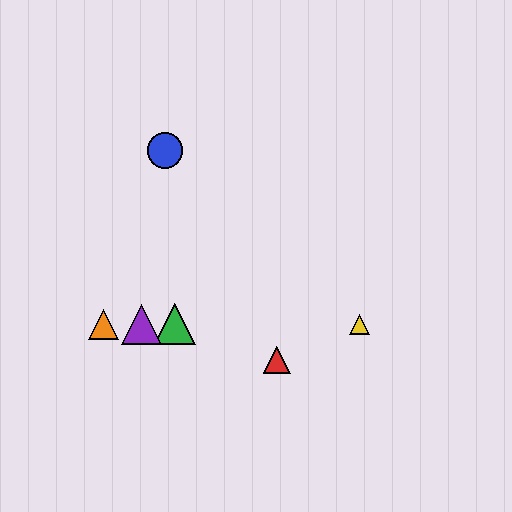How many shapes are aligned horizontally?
4 shapes (the green triangle, the yellow triangle, the purple triangle, the orange triangle) are aligned horizontally.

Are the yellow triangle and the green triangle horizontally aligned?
Yes, both are at y≈324.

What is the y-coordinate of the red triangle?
The red triangle is at y≈360.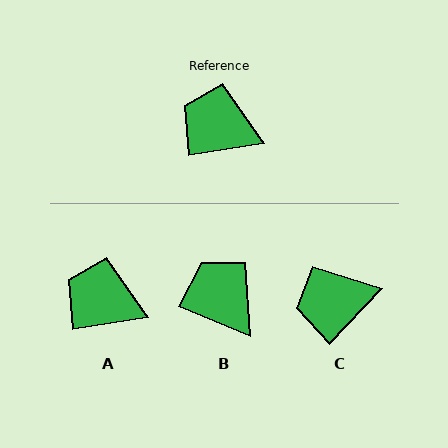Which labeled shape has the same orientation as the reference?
A.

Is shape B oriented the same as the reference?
No, it is off by about 32 degrees.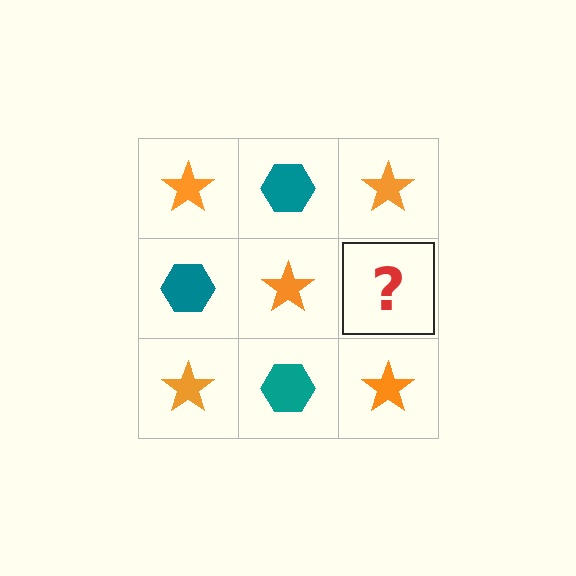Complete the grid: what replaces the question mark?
The question mark should be replaced with a teal hexagon.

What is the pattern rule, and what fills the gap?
The rule is that it alternates orange star and teal hexagon in a checkerboard pattern. The gap should be filled with a teal hexagon.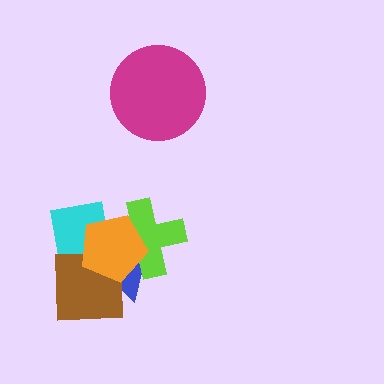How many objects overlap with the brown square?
4 objects overlap with the brown square.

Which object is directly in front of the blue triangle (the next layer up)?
The lime cross is directly in front of the blue triangle.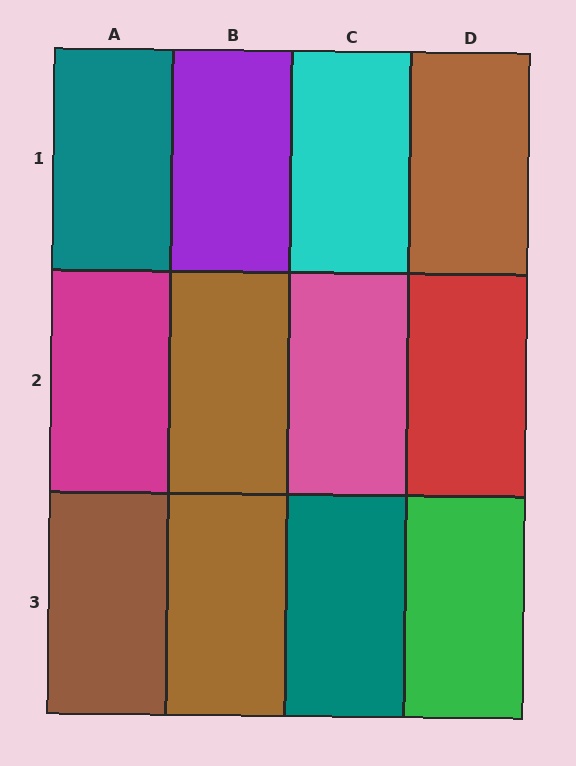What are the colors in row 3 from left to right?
Brown, brown, teal, green.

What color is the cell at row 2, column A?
Magenta.